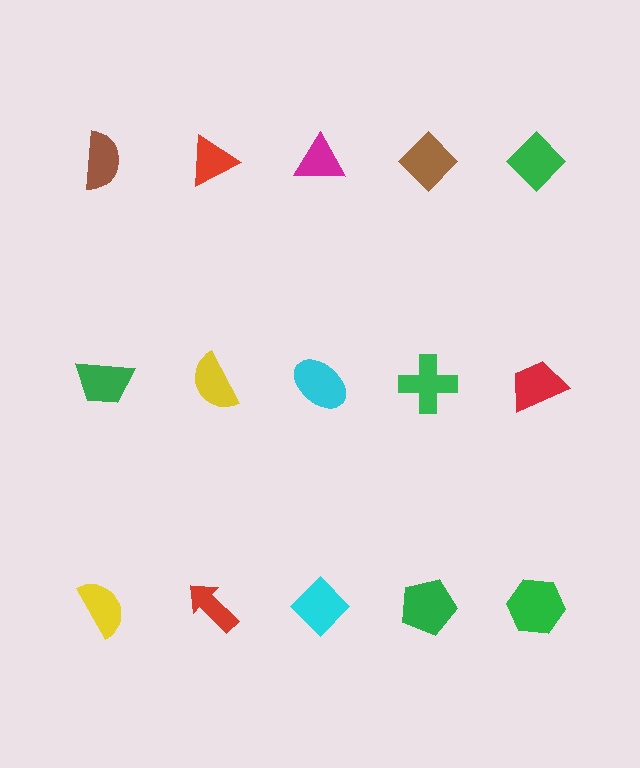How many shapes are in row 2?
5 shapes.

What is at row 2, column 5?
A red trapezoid.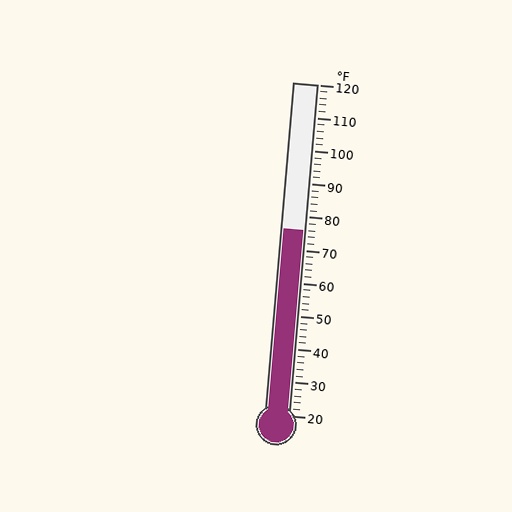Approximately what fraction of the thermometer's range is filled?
The thermometer is filled to approximately 55% of its range.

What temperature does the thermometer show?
The thermometer shows approximately 76°F.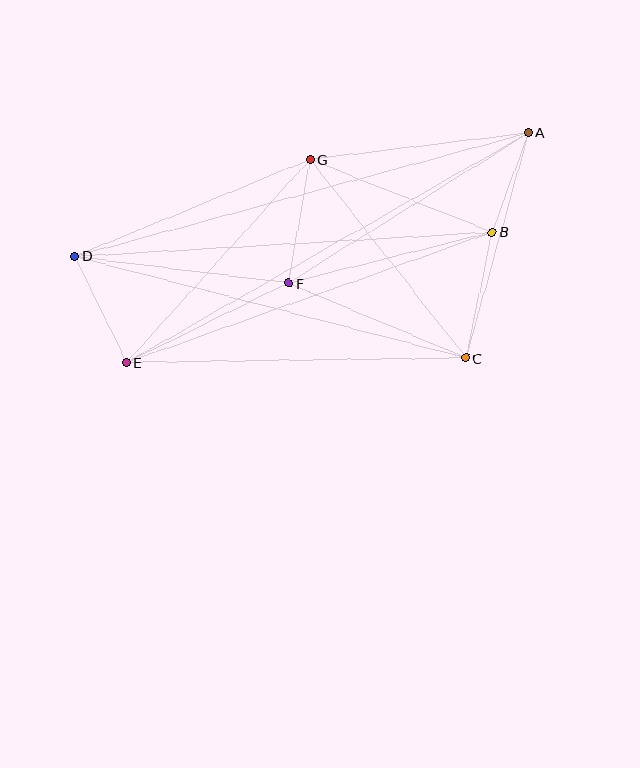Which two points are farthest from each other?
Points A and D are farthest from each other.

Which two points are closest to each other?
Points A and B are closest to each other.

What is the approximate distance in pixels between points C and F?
The distance between C and F is approximately 193 pixels.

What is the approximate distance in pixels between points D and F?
The distance between D and F is approximately 215 pixels.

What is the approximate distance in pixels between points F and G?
The distance between F and G is approximately 125 pixels.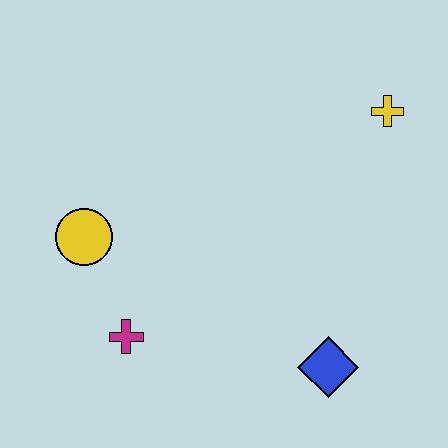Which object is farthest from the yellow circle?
The yellow cross is farthest from the yellow circle.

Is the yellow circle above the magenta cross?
Yes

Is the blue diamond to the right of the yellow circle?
Yes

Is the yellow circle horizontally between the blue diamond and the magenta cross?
No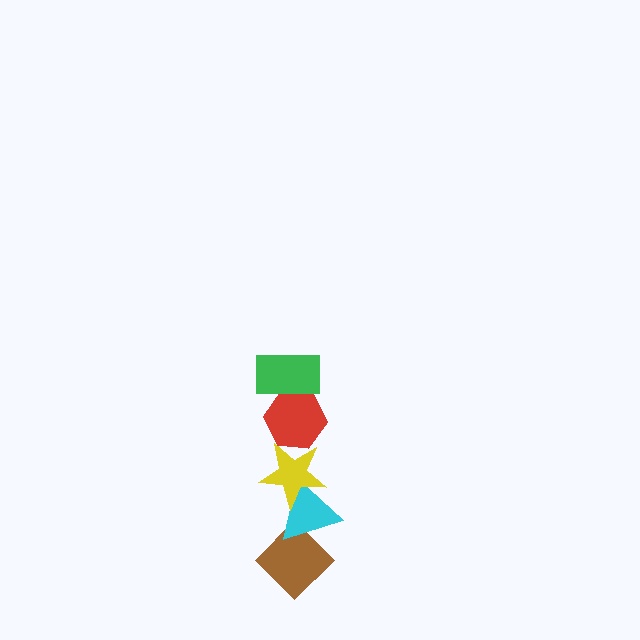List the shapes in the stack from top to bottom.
From top to bottom: the green rectangle, the red hexagon, the yellow star, the cyan triangle, the brown diamond.